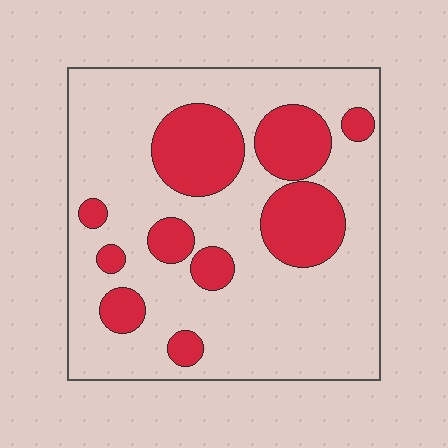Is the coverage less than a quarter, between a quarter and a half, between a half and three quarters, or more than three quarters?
Between a quarter and a half.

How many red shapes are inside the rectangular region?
10.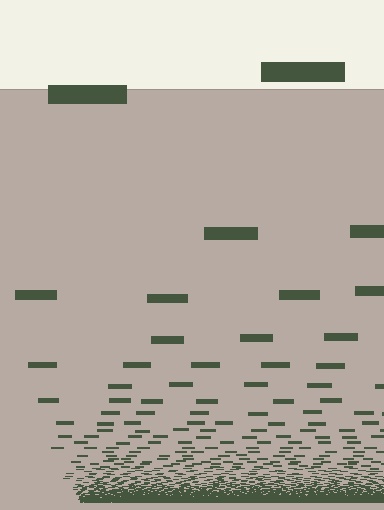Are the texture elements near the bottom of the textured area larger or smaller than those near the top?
Smaller. The gradient is inverted — elements near the bottom are smaller and denser.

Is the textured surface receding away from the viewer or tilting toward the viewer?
The surface appears to tilt toward the viewer. Texture elements get larger and sparser toward the top.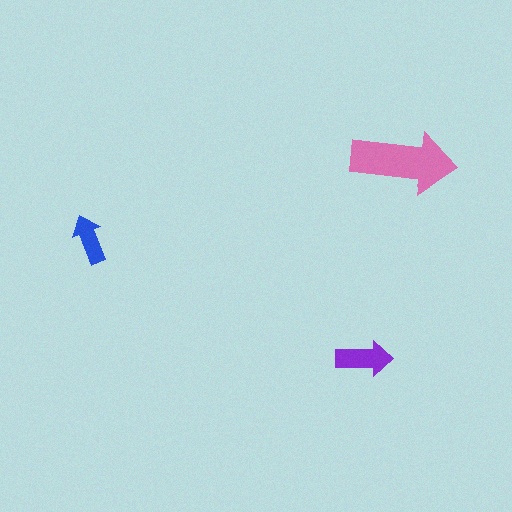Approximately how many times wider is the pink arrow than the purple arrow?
About 2 times wider.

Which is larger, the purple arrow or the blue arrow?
The purple one.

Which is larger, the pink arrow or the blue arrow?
The pink one.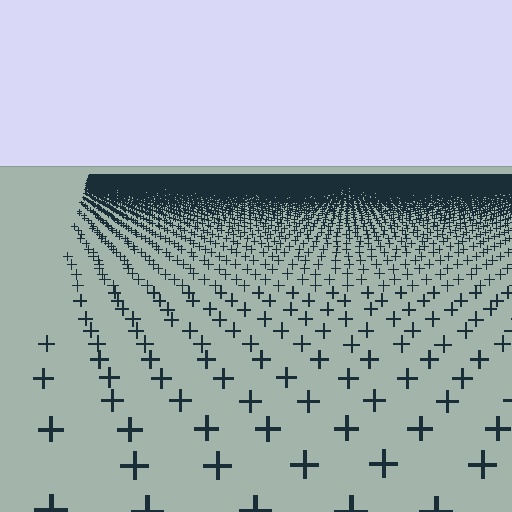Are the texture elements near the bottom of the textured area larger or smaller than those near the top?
Larger. Near the bottom, elements are closer to the viewer and appear at a bigger on-screen size.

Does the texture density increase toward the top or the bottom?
Density increases toward the top.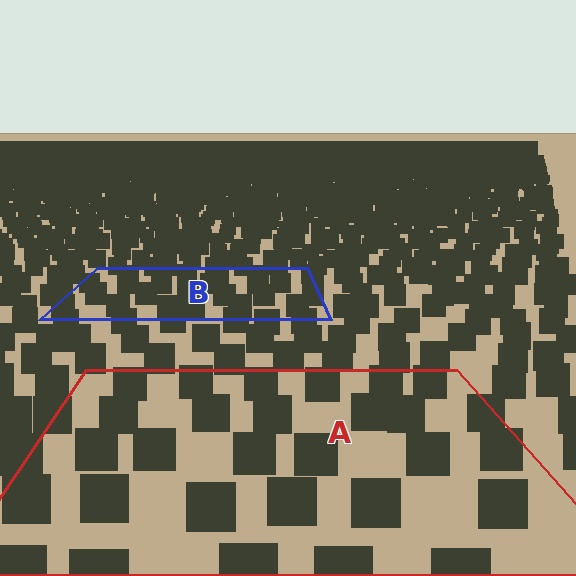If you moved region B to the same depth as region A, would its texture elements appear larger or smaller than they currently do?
They would appear larger. At a closer depth, the same texture elements are projected at a bigger on-screen size.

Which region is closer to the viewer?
Region A is closer. The texture elements there are larger and more spread out.